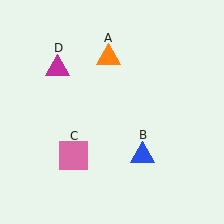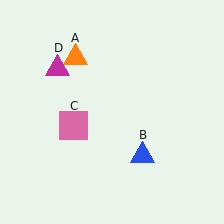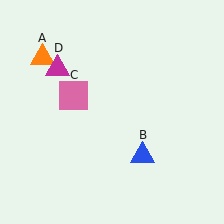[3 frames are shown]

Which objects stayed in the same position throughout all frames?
Blue triangle (object B) and magenta triangle (object D) remained stationary.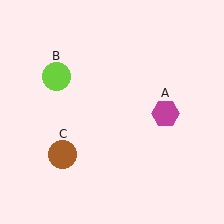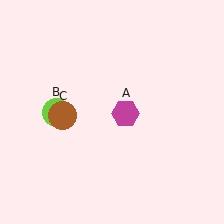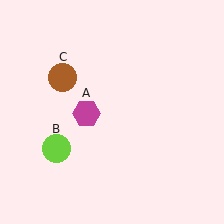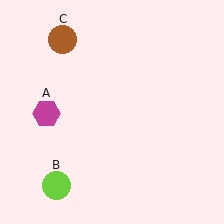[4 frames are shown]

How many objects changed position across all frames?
3 objects changed position: magenta hexagon (object A), lime circle (object B), brown circle (object C).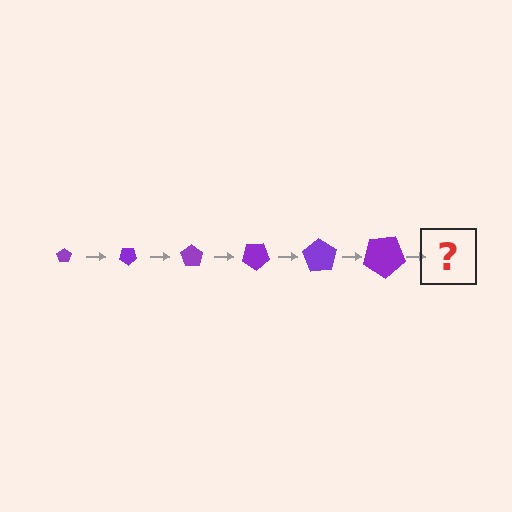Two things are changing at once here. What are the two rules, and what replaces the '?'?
The two rules are that the pentagon grows larger each step and it rotates 35 degrees each step. The '?' should be a pentagon, larger than the previous one and rotated 210 degrees from the start.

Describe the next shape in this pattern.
It should be a pentagon, larger than the previous one and rotated 210 degrees from the start.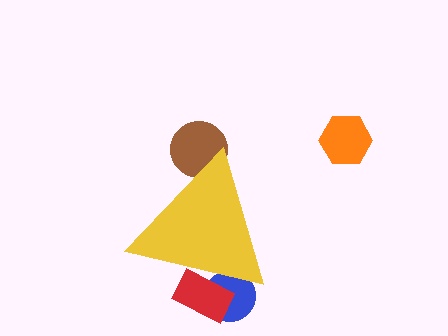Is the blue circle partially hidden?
Yes, the blue circle is partially hidden behind the yellow triangle.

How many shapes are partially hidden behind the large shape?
3 shapes are partially hidden.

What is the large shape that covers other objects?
A yellow triangle.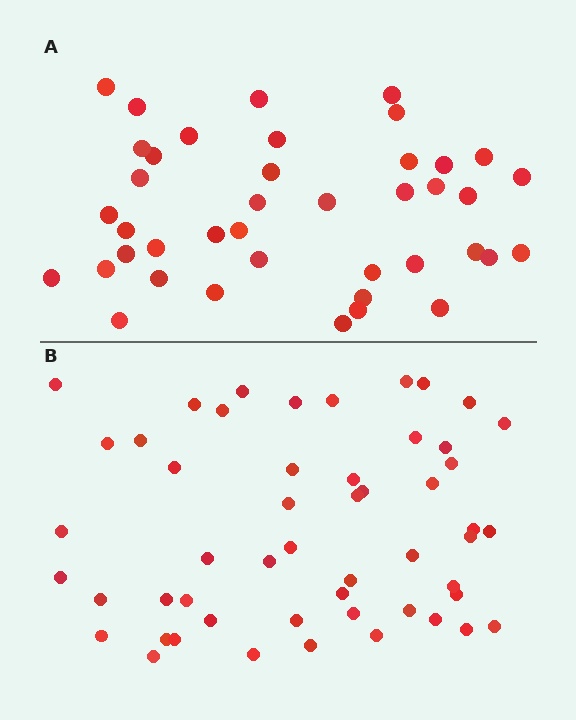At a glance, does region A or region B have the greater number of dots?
Region B (the bottom region) has more dots.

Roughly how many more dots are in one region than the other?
Region B has roughly 12 or so more dots than region A.